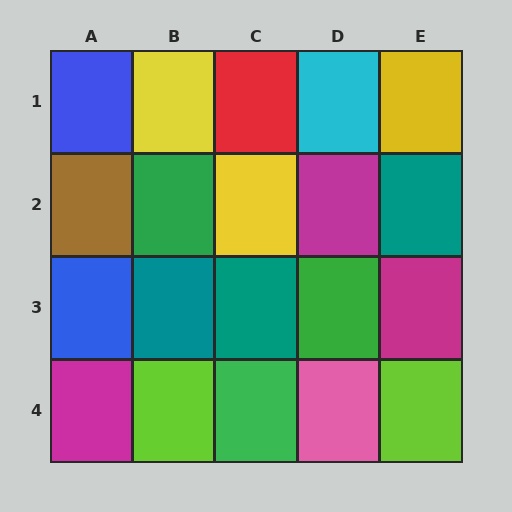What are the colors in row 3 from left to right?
Blue, teal, teal, green, magenta.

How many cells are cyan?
1 cell is cyan.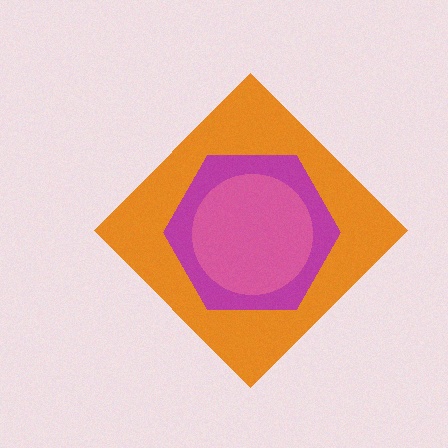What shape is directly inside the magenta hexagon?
The pink circle.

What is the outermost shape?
The orange diamond.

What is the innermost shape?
The pink circle.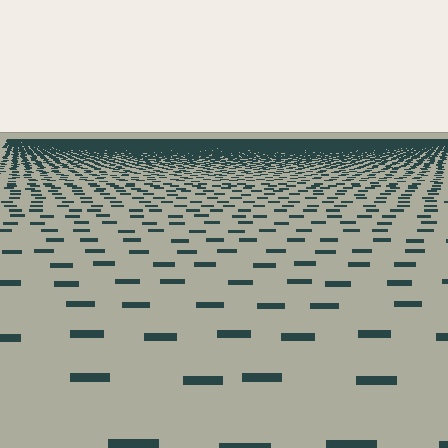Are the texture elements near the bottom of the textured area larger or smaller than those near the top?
Larger. Near the bottom, elements are closer to the viewer and appear at a bigger on-screen size.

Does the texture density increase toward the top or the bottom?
Density increases toward the top.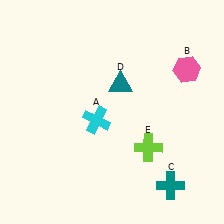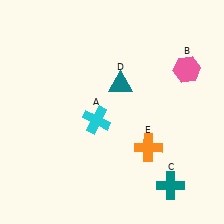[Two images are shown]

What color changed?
The cross (E) changed from lime in Image 1 to orange in Image 2.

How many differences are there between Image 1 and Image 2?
There is 1 difference between the two images.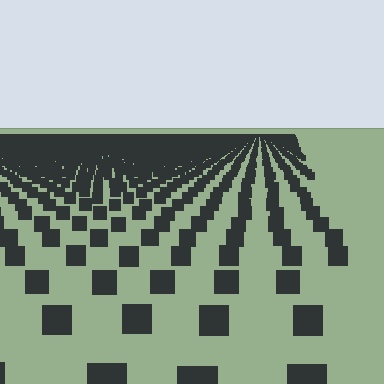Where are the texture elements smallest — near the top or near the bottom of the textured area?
Near the top.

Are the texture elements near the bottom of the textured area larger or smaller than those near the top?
Larger. Near the bottom, elements are closer to the viewer and appear at a bigger on-screen size.